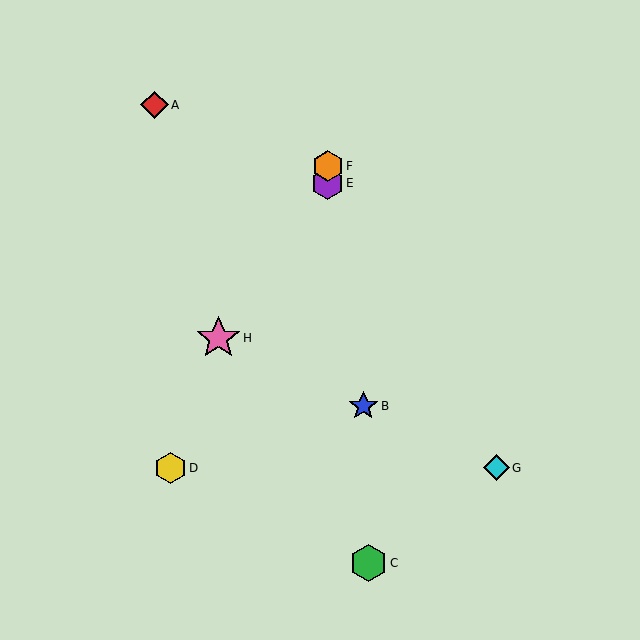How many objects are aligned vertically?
2 objects (E, F) are aligned vertically.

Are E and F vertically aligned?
Yes, both are at x≈328.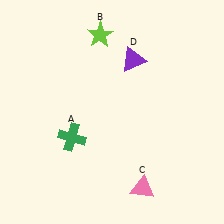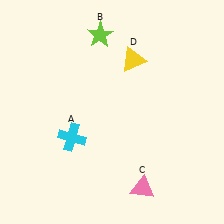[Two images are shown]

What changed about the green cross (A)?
In Image 1, A is green. In Image 2, it changed to cyan.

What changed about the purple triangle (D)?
In Image 1, D is purple. In Image 2, it changed to yellow.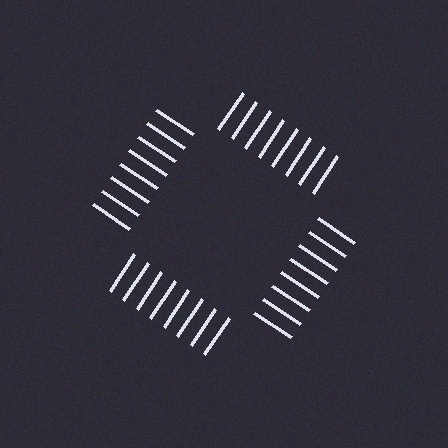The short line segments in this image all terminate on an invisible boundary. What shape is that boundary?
An illusory square — the line segments terminate on its edges but no continuous stroke is drawn.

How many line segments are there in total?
32 — 8 along each of the 4 edges.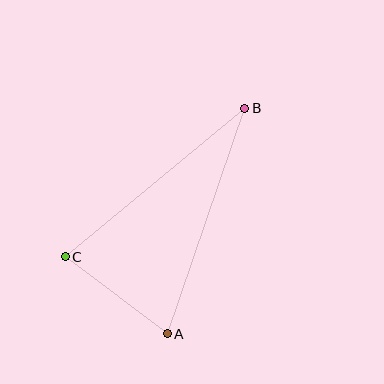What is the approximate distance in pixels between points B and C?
The distance between B and C is approximately 233 pixels.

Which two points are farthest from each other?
Points A and B are farthest from each other.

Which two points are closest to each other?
Points A and C are closest to each other.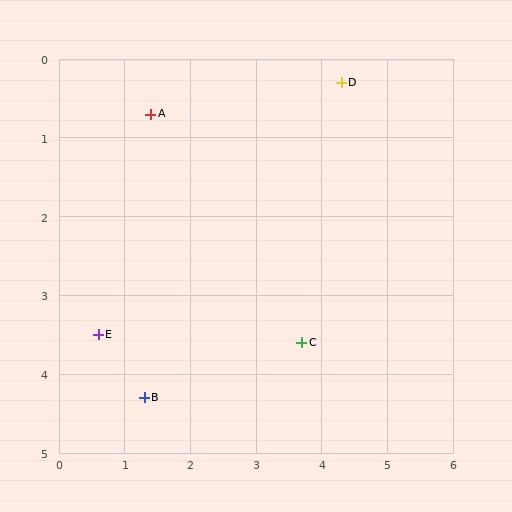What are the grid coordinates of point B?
Point B is at approximately (1.3, 4.3).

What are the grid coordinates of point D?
Point D is at approximately (4.3, 0.3).